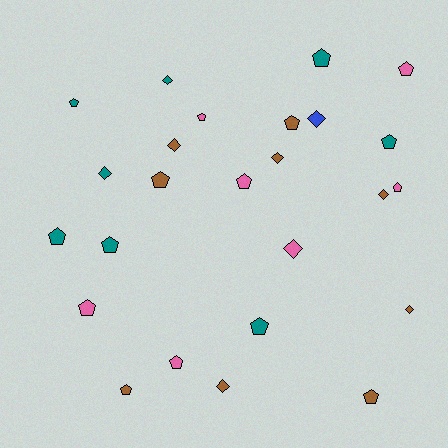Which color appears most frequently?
Brown, with 9 objects.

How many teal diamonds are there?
There are 2 teal diamonds.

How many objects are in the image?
There are 25 objects.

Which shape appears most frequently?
Pentagon, with 16 objects.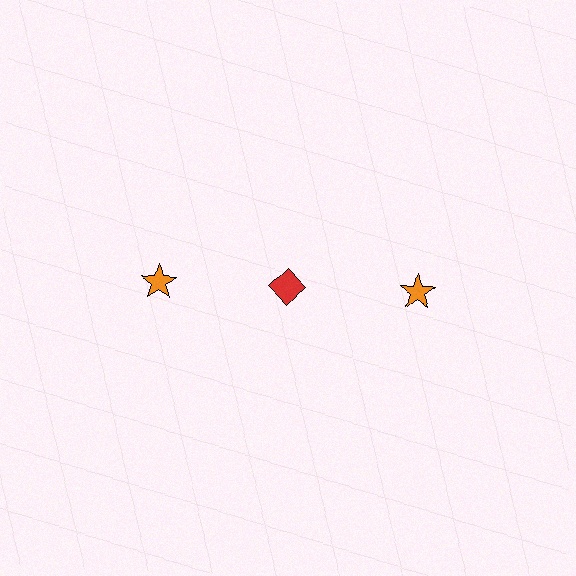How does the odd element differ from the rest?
It differs in both color (red instead of orange) and shape (diamond instead of star).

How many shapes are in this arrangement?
There are 3 shapes arranged in a grid pattern.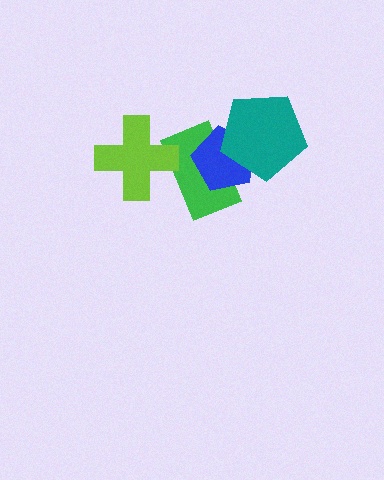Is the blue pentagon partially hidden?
Yes, it is partially covered by another shape.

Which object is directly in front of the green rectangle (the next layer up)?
The blue pentagon is directly in front of the green rectangle.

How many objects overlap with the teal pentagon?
2 objects overlap with the teal pentagon.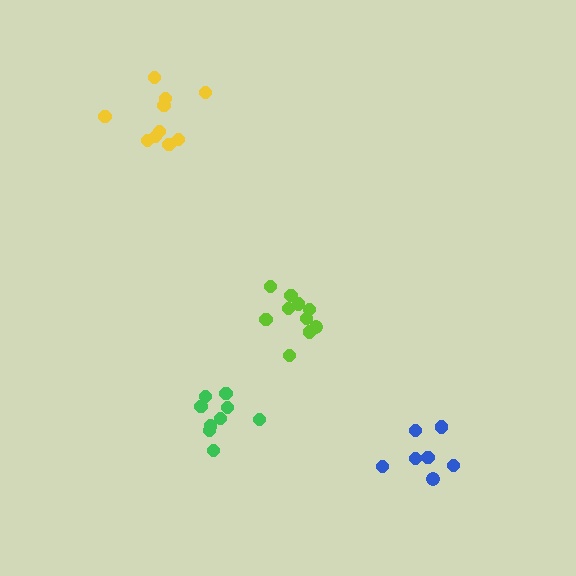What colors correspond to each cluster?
The clusters are colored: yellow, green, blue, lime.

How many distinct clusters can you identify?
There are 4 distinct clusters.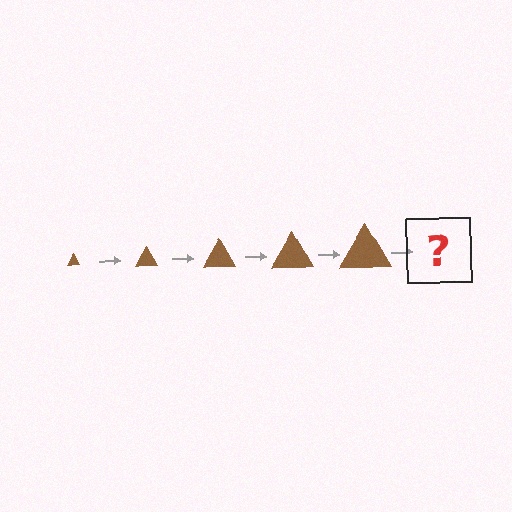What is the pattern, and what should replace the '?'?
The pattern is that the triangle gets progressively larger each step. The '?' should be a brown triangle, larger than the previous one.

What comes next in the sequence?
The next element should be a brown triangle, larger than the previous one.